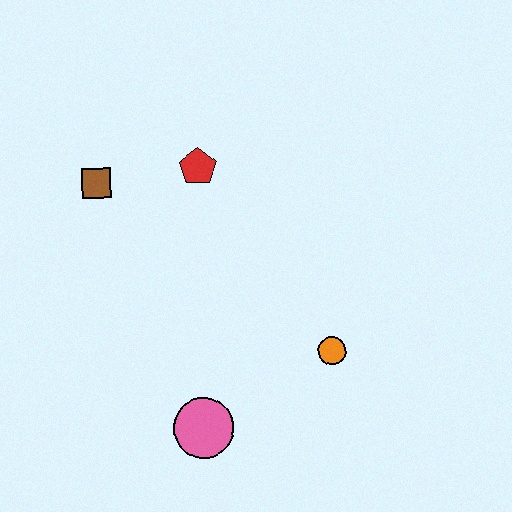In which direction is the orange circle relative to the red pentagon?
The orange circle is below the red pentagon.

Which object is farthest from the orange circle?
The brown square is farthest from the orange circle.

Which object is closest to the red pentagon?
The brown square is closest to the red pentagon.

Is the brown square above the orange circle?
Yes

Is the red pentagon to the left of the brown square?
No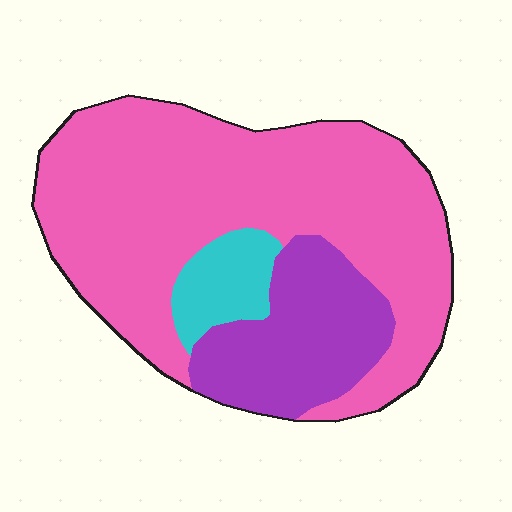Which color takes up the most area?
Pink, at roughly 70%.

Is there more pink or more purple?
Pink.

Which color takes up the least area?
Cyan, at roughly 10%.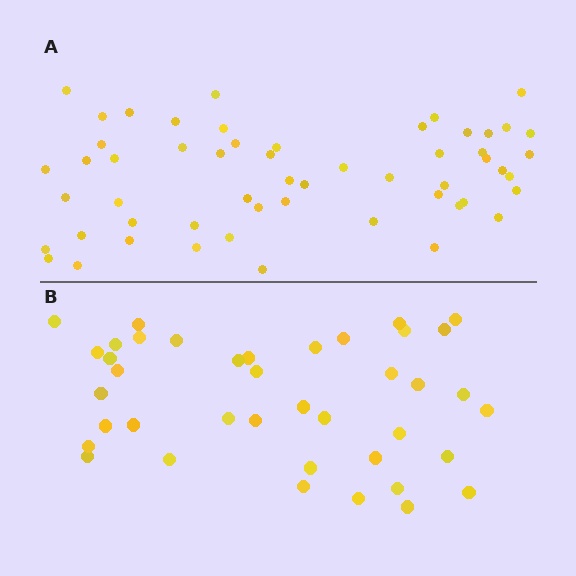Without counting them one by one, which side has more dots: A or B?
Region A (the top region) has more dots.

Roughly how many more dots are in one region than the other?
Region A has approximately 15 more dots than region B.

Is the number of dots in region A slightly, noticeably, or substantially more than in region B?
Region A has noticeably more, but not dramatically so. The ratio is roughly 1.4 to 1.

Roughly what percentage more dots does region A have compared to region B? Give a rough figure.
About 40% more.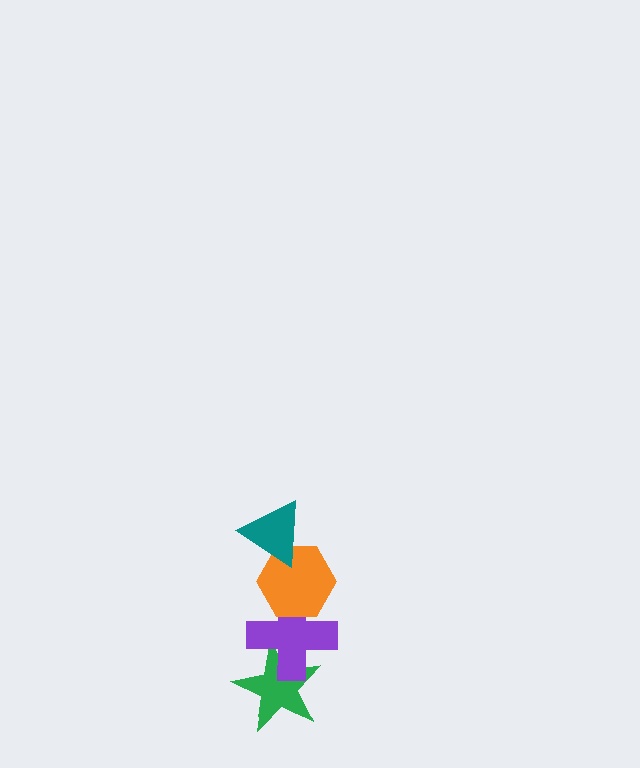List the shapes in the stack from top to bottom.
From top to bottom: the teal triangle, the orange hexagon, the purple cross, the green star.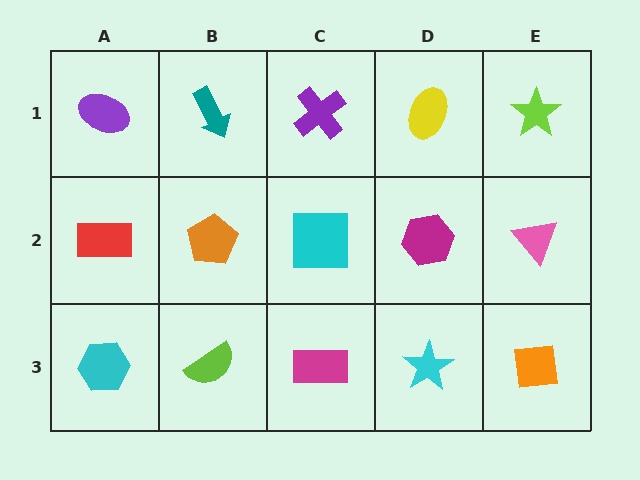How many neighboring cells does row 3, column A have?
2.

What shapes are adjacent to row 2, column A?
A purple ellipse (row 1, column A), a cyan hexagon (row 3, column A), an orange pentagon (row 2, column B).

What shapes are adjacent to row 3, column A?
A red rectangle (row 2, column A), a lime semicircle (row 3, column B).